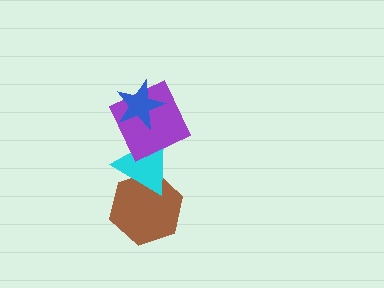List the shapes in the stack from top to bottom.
From top to bottom: the blue star, the purple square, the cyan triangle, the brown hexagon.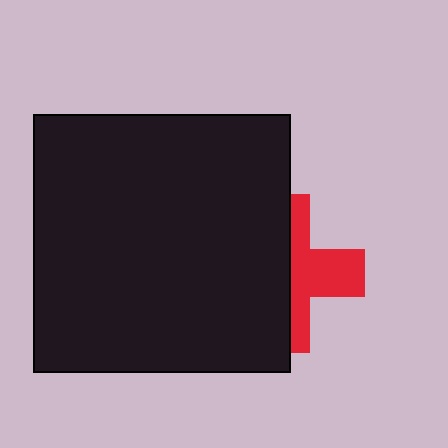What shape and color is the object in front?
The object in front is a black square.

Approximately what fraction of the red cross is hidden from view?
Roughly 57% of the red cross is hidden behind the black square.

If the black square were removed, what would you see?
You would see the complete red cross.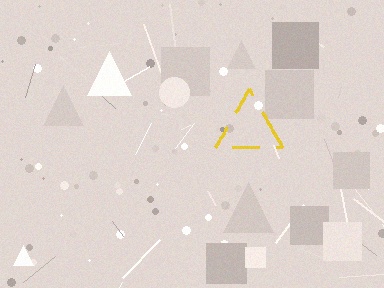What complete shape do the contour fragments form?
The contour fragments form a triangle.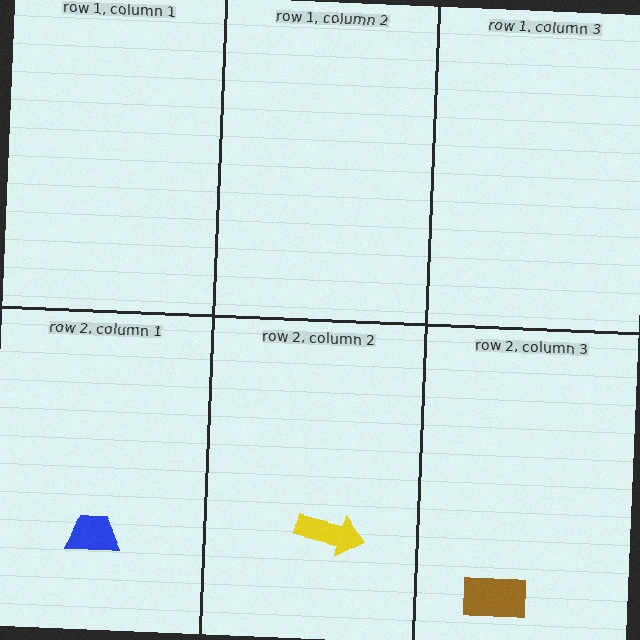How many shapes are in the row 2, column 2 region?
1.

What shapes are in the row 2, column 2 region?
The yellow arrow.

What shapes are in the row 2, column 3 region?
The brown rectangle.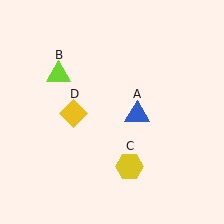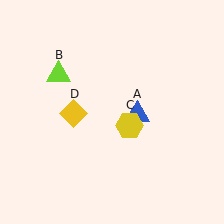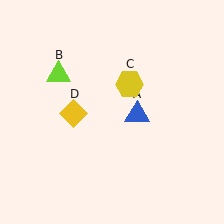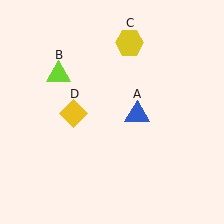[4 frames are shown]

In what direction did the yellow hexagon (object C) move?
The yellow hexagon (object C) moved up.